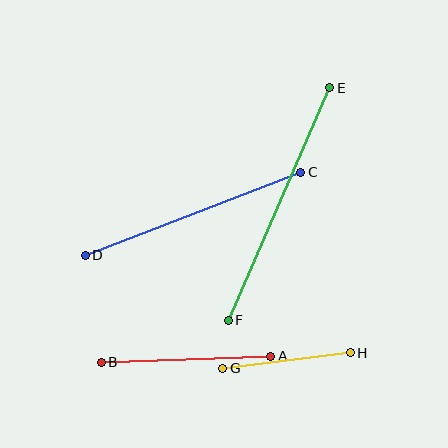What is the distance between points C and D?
The distance is approximately 231 pixels.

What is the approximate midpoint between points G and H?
The midpoint is at approximately (286, 360) pixels.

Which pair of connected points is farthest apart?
Points E and F are farthest apart.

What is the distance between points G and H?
The distance is approximately 129 pixels.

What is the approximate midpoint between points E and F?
The midpoint is at approximately (279, 204) pixels.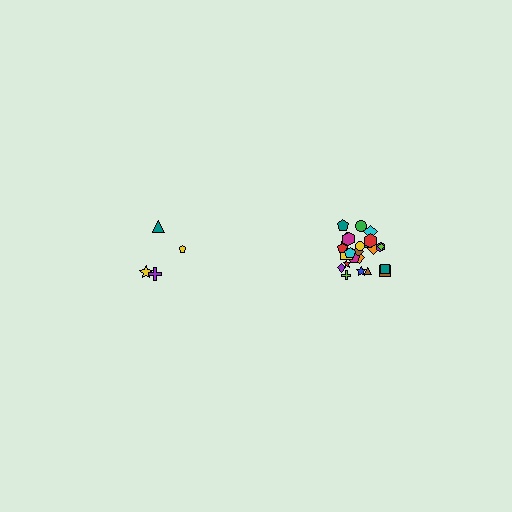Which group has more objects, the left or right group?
The right group.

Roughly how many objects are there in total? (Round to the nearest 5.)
Roughly 30 objects in total.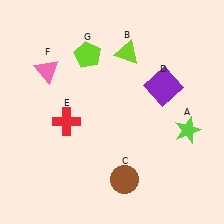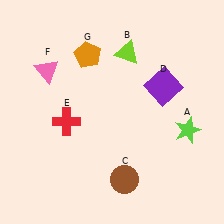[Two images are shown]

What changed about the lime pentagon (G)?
In Image 1, G is lime. In Image 2, it changed to orange.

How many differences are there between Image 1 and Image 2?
There is 1 difference between the two images.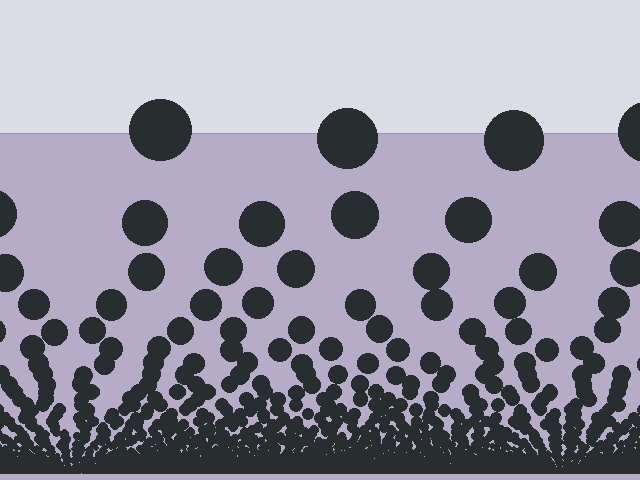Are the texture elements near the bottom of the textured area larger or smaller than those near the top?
Smaller. The gradient is inverted — elements near the bottom are smaller and denser.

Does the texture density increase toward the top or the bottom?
Density increases toward the bottom.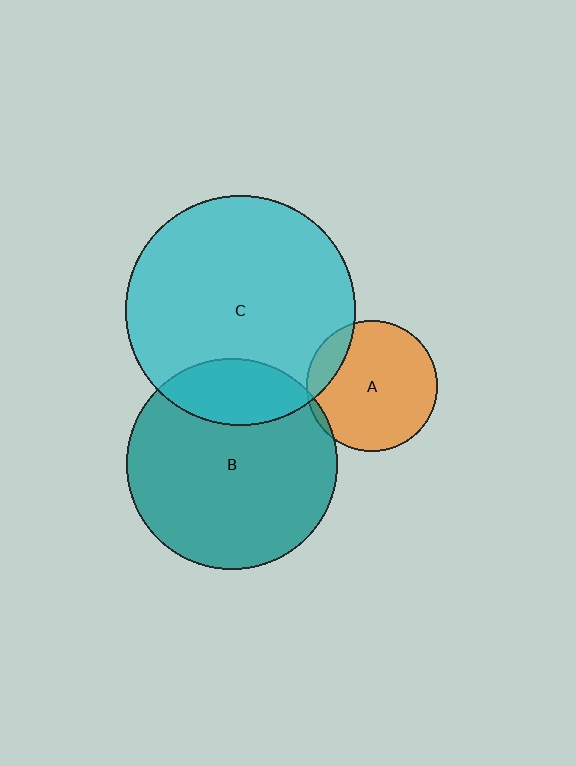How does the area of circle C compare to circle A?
Approximately 3.1 times.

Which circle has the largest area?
Circle C (cyan).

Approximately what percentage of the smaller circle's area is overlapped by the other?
Approximately 20%.